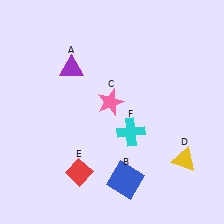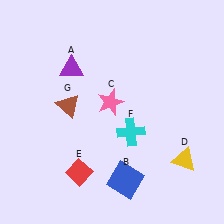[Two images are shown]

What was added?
A brown triangle (G) was added in Image 2.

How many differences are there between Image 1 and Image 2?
There is 1 difference between the two images.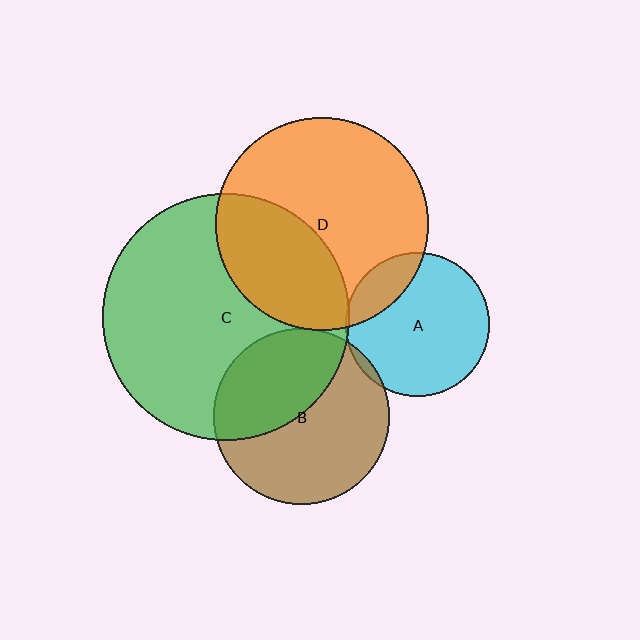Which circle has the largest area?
Circle C (green).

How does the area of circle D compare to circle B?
Approximately 1.5 times.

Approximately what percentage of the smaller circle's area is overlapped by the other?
Approximately 5%.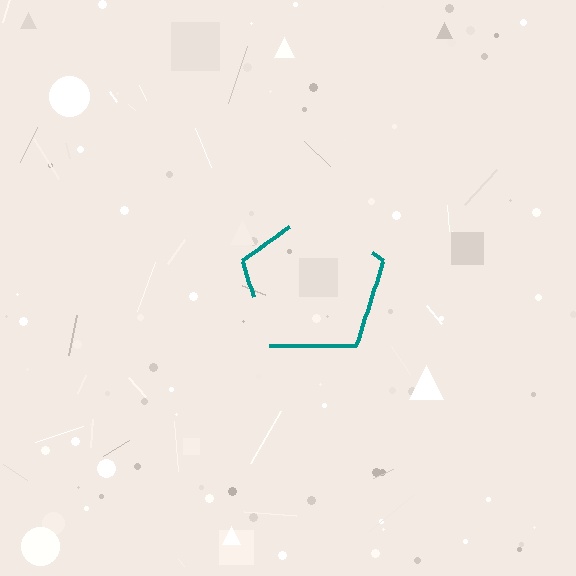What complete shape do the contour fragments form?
The contour fragments form a pentagon.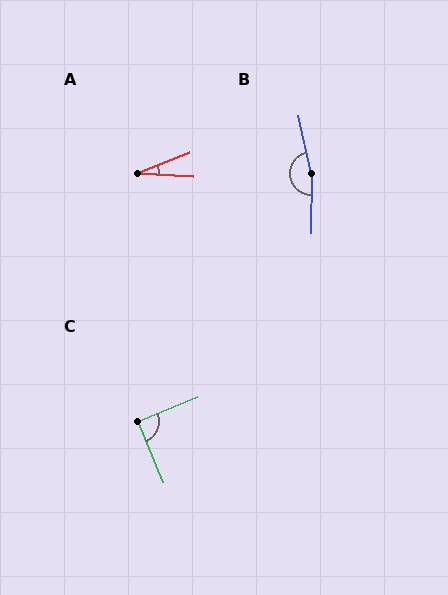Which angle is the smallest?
A, at approximately 25 degrees.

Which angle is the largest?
B, at approximately 168 degrees.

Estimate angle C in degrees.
Approximately 90 degrees.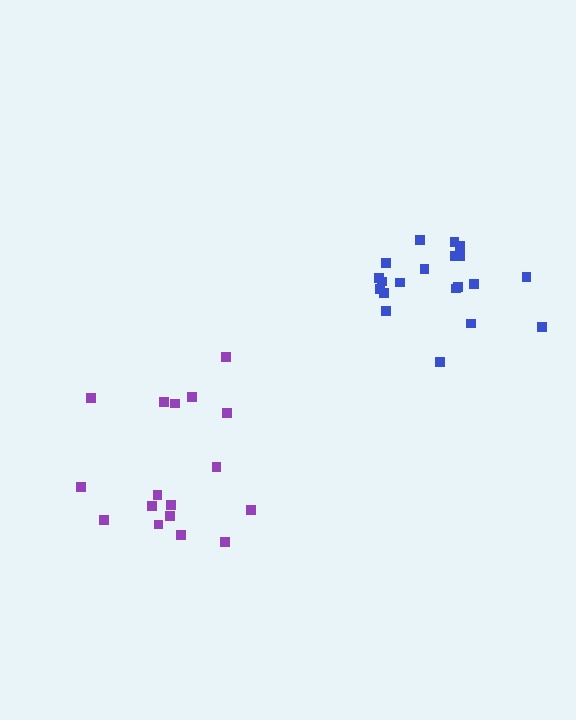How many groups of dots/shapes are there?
There are 2 groups.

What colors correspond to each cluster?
The clusters are colored: purple, blue.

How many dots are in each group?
Group 1: 17 dots, Group 2: 20 dots (37 total).